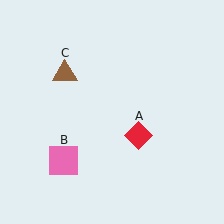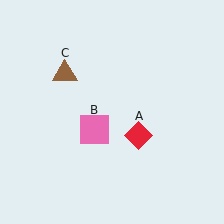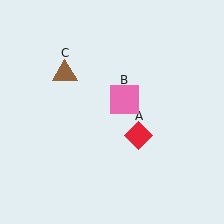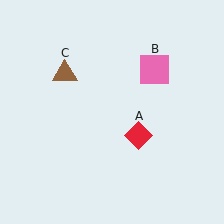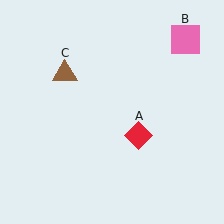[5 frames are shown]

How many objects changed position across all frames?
1 object changed position: pink square (object B).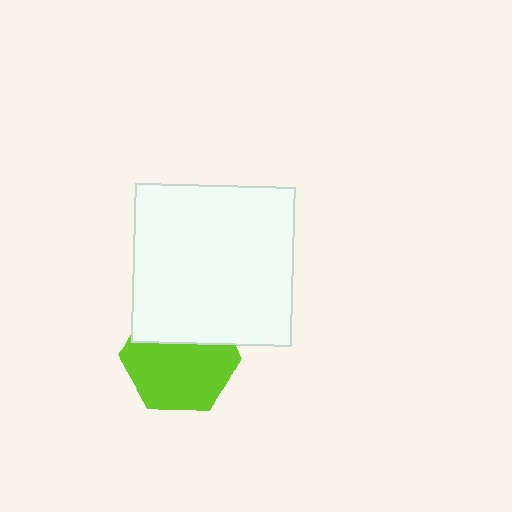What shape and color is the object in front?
The object in front is a white rectangle.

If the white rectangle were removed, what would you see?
You would see the complete lime hexagon.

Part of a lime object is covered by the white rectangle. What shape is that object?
It is a hexagon.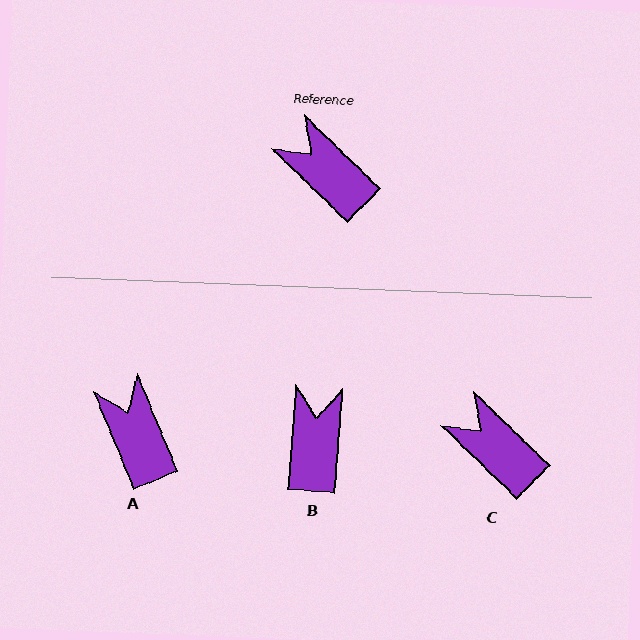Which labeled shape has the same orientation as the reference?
C.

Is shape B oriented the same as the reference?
No, it is off by about 50 degrees.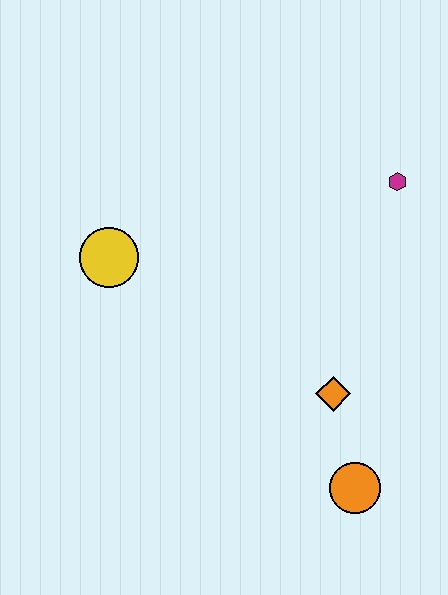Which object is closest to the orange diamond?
The orange circle is closest to the orange diamond.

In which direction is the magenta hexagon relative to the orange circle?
The magenta hexagon is above the orange circle.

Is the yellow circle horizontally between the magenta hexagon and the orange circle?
No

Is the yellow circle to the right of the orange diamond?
No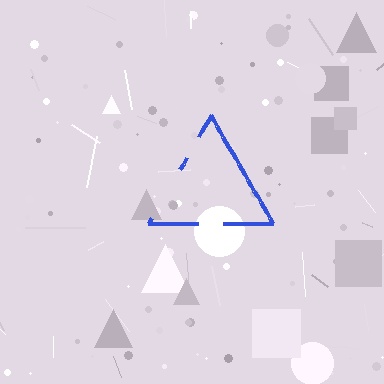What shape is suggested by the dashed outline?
The dashed outline suggests a triangle.